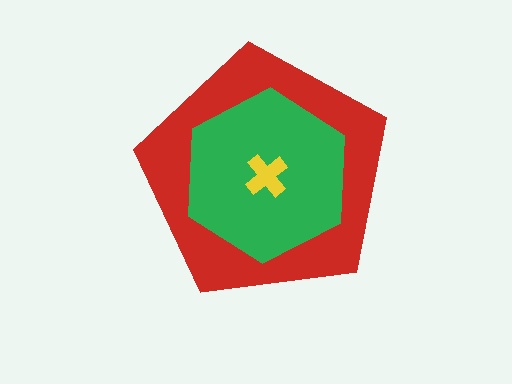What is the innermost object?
The yellow cross.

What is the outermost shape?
The red pentagon.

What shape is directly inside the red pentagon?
The green hexagon.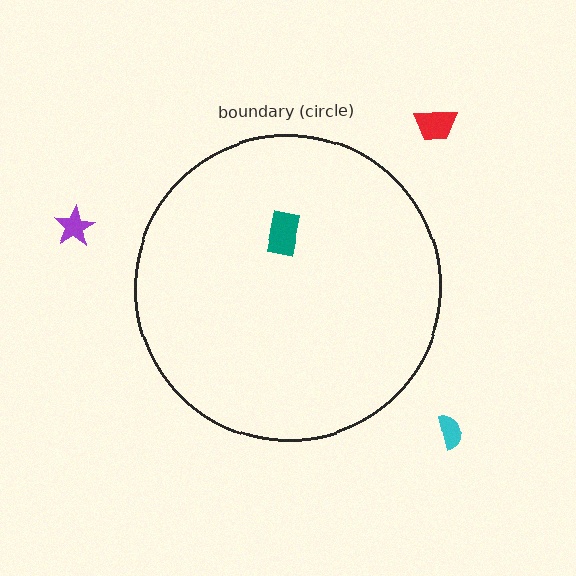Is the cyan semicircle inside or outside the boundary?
Outside.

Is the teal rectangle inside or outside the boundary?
Inside.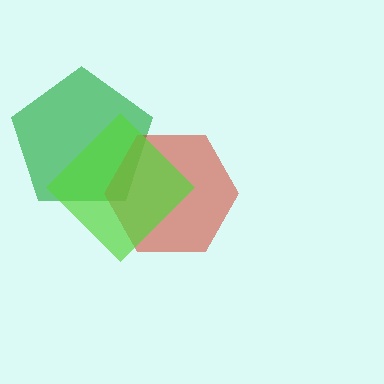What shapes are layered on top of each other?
The layered shapes are: a green pentagon, a red hexagon, a lime diamond.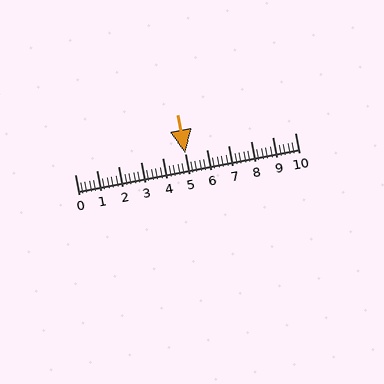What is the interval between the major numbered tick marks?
The major tick marks are spaced 1 units apart.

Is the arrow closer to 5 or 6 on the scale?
The arrow is closer to 5.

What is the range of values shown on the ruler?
The ruler shows values from 0 to 10.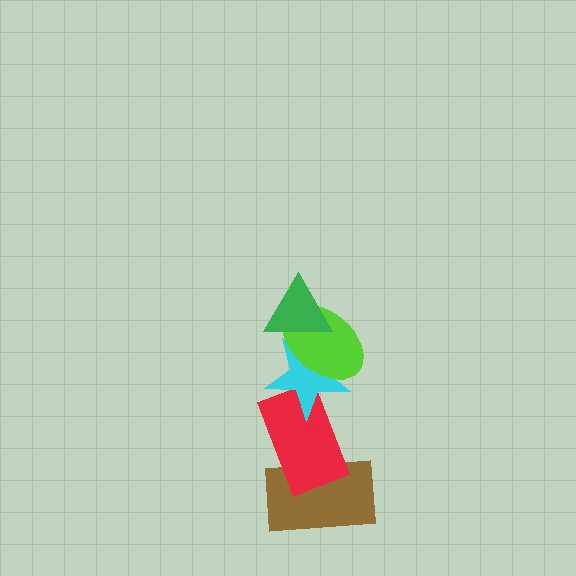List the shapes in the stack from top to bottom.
From top to bottom: the green triangle, the lime ellipse, the cyan star, the red rectangle, the brown rectangle.